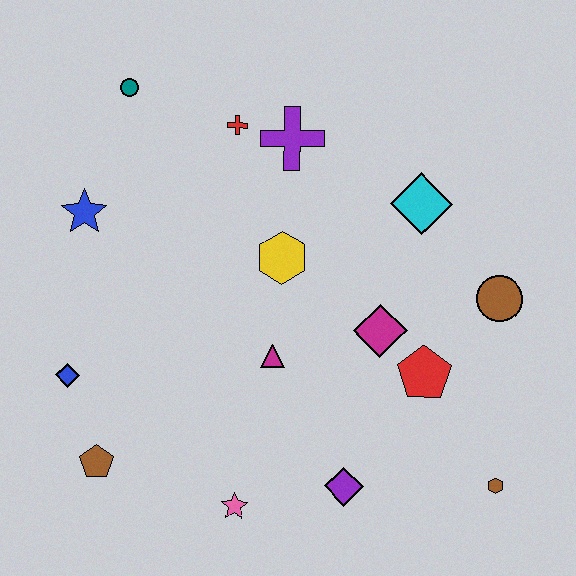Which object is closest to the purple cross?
The red cross is closest to the purple cross.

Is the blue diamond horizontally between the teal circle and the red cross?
No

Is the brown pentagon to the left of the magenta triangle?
Yes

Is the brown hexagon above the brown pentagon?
No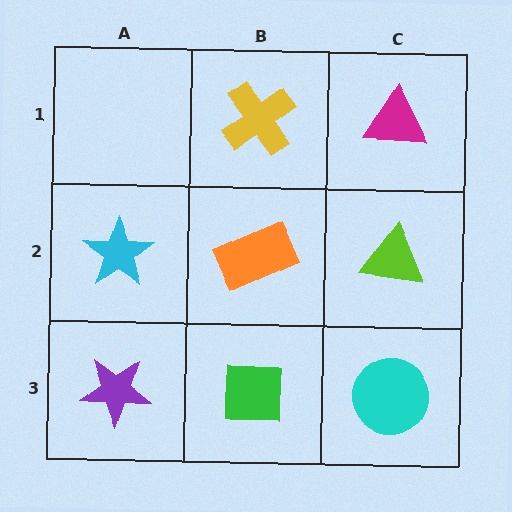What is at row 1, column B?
A yellow cross.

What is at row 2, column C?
A lime triangle.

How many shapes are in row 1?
2 shapes.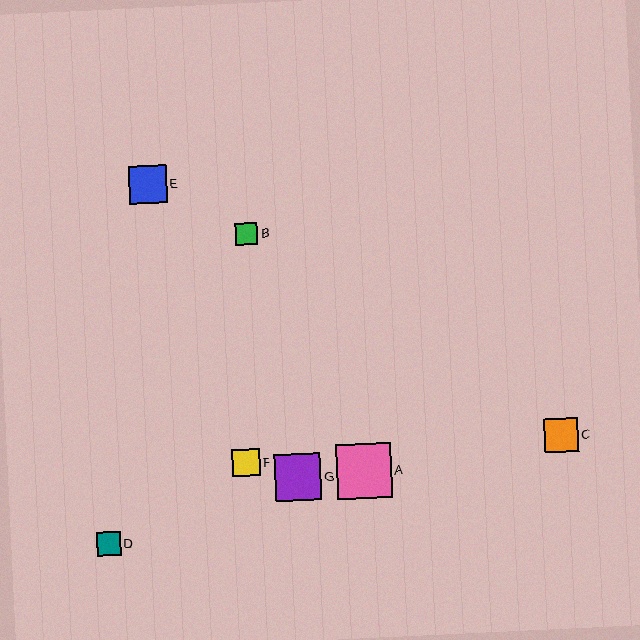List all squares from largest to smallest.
From largest to smallest: A, G, E, C, F, D, B.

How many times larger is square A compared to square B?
Square A is approximately 2.5 times the size of square B.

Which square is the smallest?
Square B is the smallest with a size of approximately 22 pixels.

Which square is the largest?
Square A is the largest with a size of approximately 55 pixels.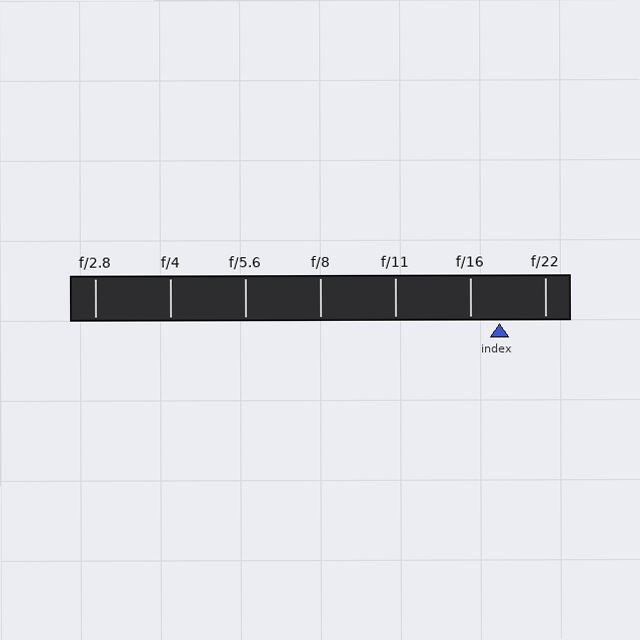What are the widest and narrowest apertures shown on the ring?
The widest aperture shown is f/2.8 and the narrowest is f/22.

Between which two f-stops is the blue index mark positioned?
The index mark is between f/16 and f/22.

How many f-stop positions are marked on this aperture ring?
There are 7 f-stop positions marked.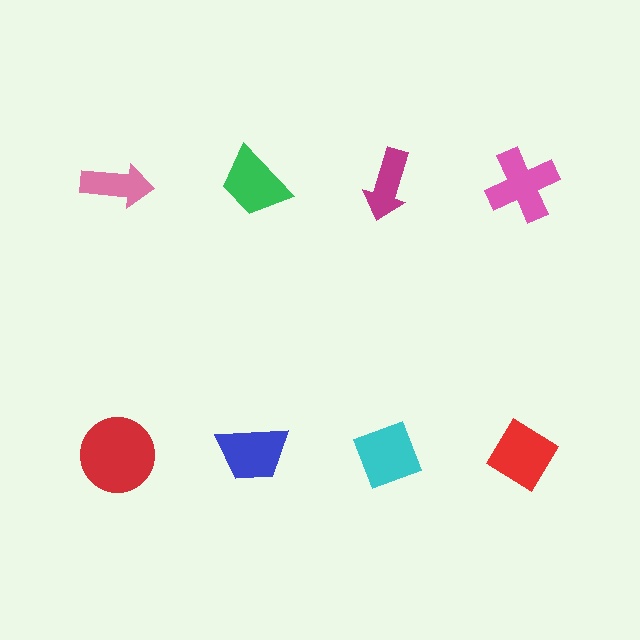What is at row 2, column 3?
A cyan diamond.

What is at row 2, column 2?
A blue trapezoid.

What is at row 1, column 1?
A pink arrow.